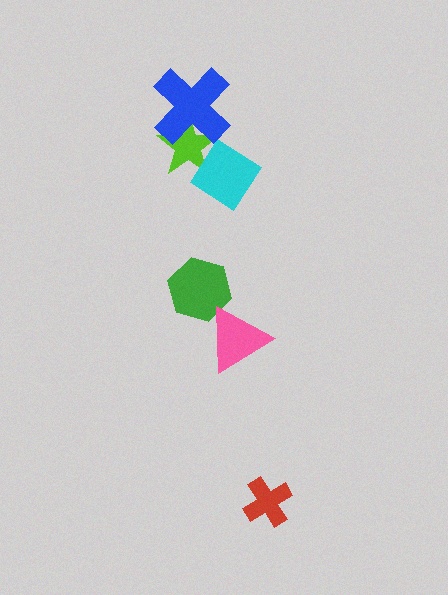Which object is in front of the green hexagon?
The pink triangle is in front of the green hexagon.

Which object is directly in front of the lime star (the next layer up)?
The cyan diamond is directly in front of the lime star.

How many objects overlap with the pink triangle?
1 object overlaps with the pink triangle.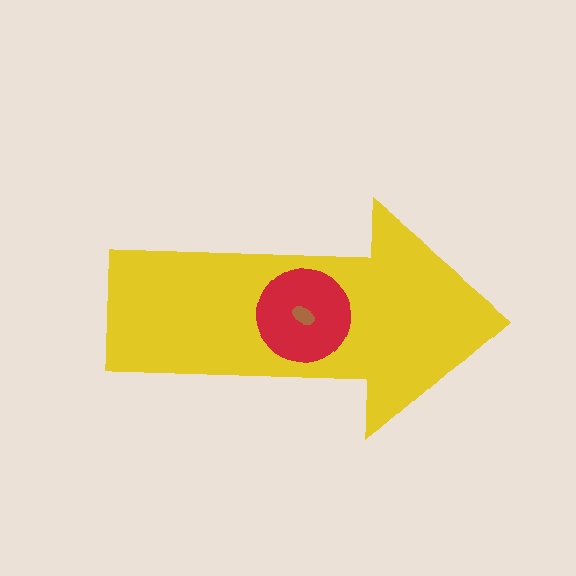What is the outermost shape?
The yellow arrow.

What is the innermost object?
The brown ellipse.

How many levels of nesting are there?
3.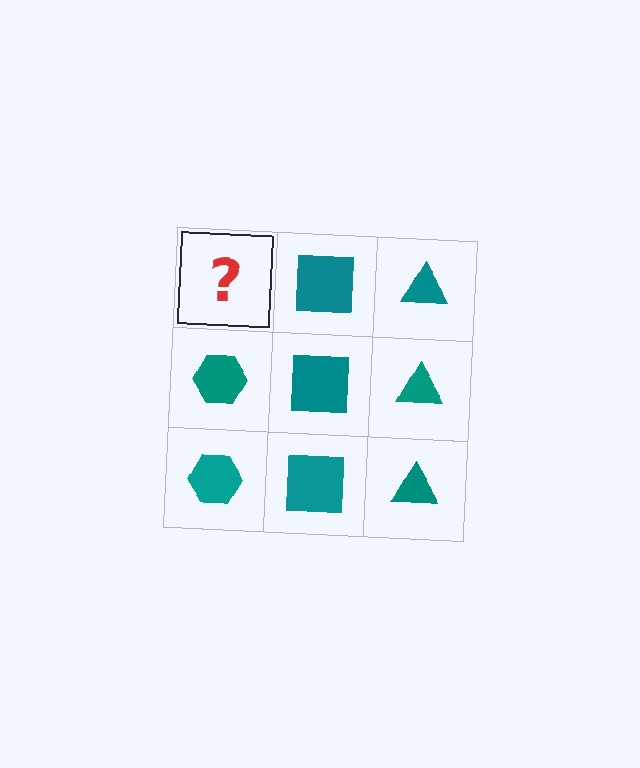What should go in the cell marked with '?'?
The missing cell should contain a teal hexagon.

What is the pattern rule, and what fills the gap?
The rule is that each column has a consistent shape. The gap should be filled with a teal hexagon.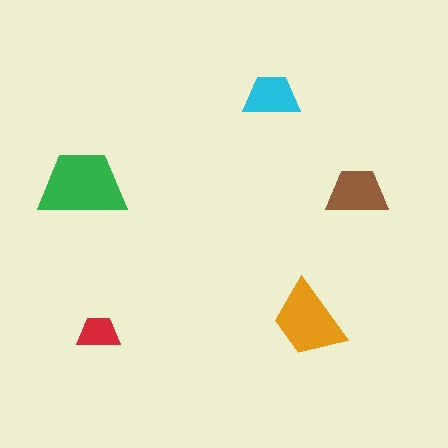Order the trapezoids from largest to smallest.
the green one, the orange one, the brown one, the cyan one, the red one.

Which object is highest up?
The cyan trapezoid is topmost.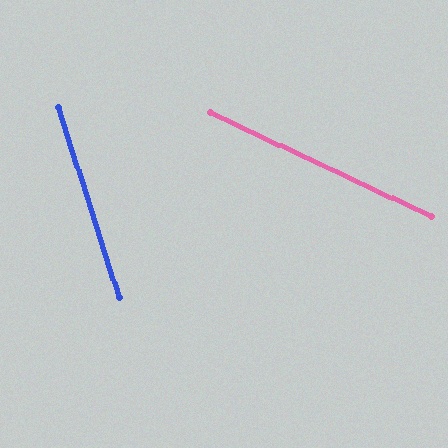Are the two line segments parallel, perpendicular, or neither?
Neither parallel nor perpendicular — they differ by about 47°.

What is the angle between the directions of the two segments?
Approximately 47 degrees.